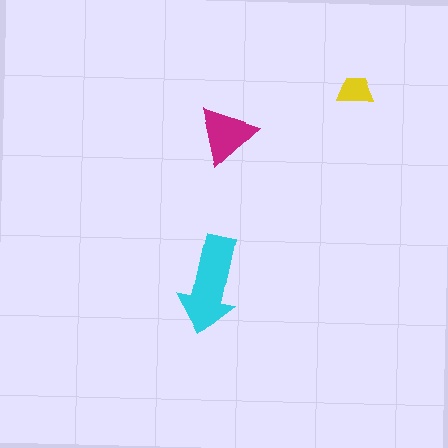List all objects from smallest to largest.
The yellow trapezoid, the magenta triangle, the cyan arrow.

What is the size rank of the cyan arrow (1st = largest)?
1st.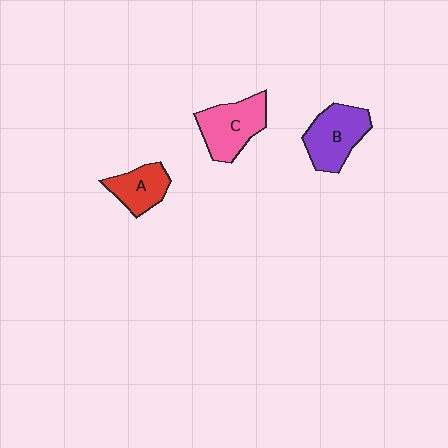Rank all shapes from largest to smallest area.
From largest to smallest: C (pink), B (purple), A (red).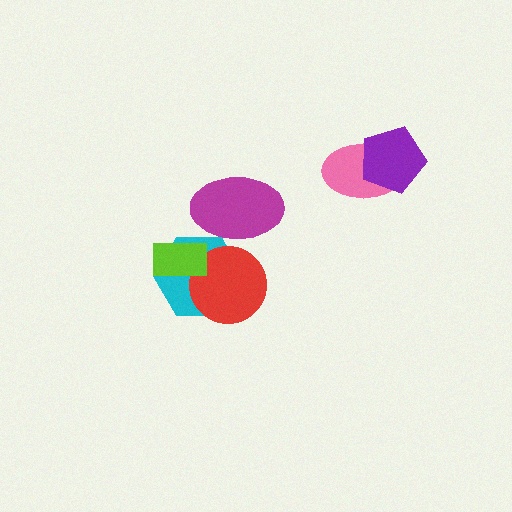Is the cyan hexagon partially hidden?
Yes, it is partially covered by another shape.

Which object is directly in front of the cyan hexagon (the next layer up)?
The red circle is directly in front of the cyan hexagon.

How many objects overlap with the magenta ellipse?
1 object overlaps with the magenta ellipse.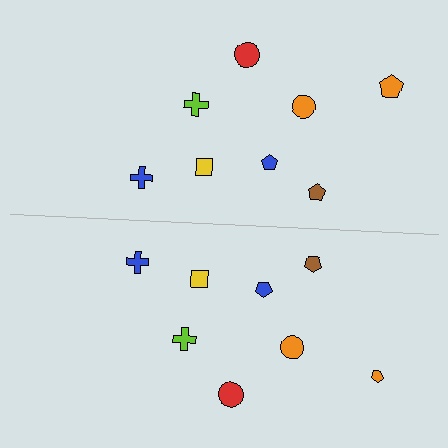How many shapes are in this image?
There are 16 shapes in this image.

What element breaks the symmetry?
The orange pentagon on the bottom side has a different size than its mirror counterpart.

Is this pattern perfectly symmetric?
No, the pattern is not perfectly symmetric. The orange pentagon on the bottom side has a different size than its mirror counterpart.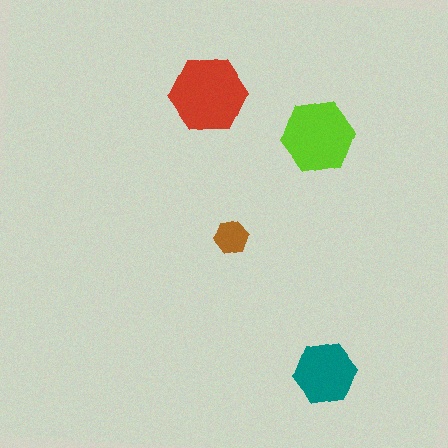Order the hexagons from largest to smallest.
the red one, the lime one, the teal one, the brown one.